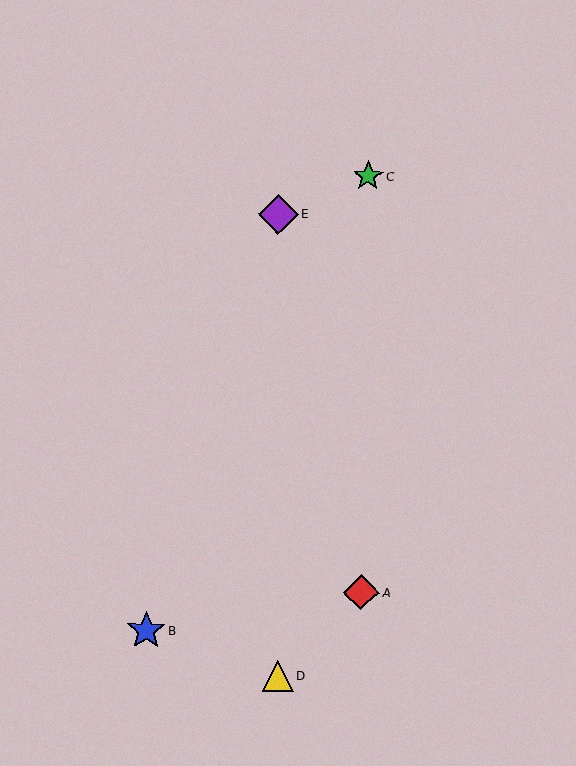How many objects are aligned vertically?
2 objects (A, C) are aligned vertically.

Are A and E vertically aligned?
No, A is at x≈361 and E is at x≈278.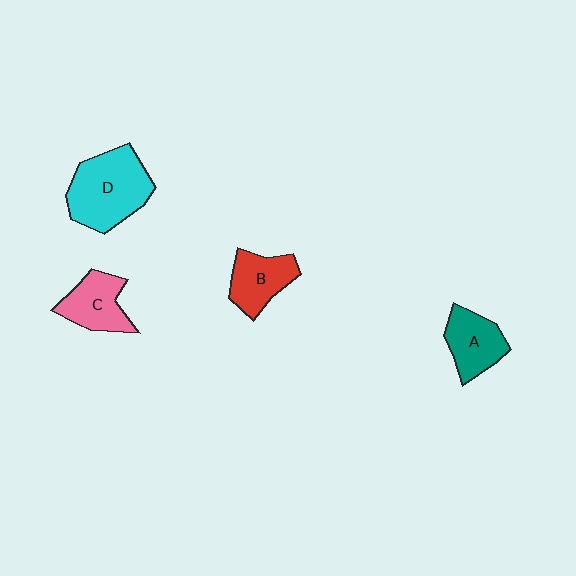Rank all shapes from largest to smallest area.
From largest to smallest: D (cyan), C (pink), A (teal), B (red).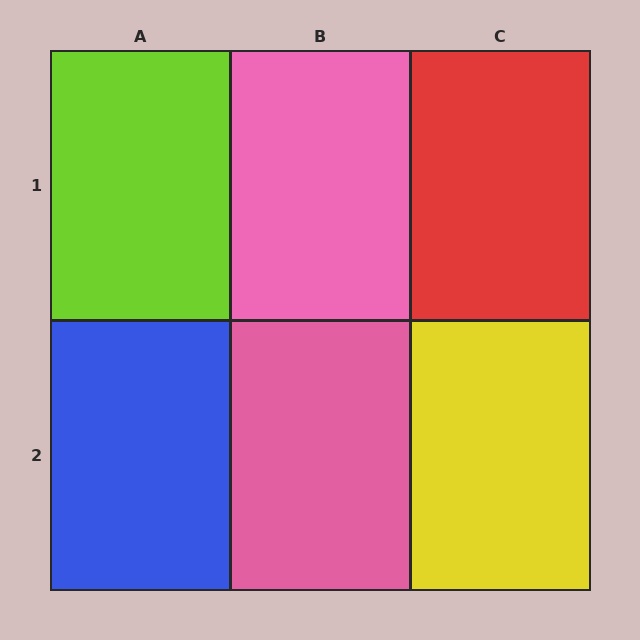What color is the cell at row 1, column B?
Pink.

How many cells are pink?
2 cells are pink.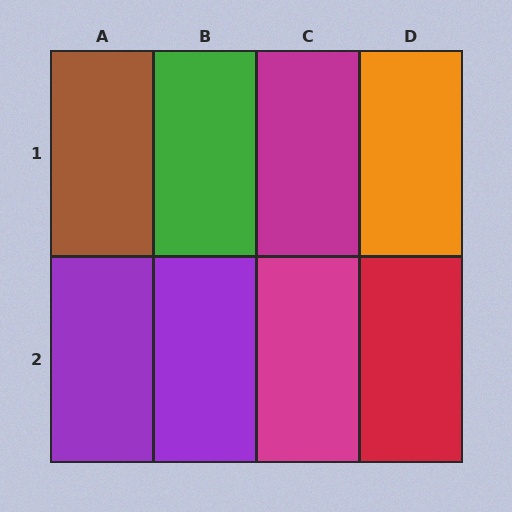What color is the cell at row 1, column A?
Brown.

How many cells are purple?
2 cells are purple.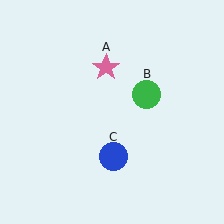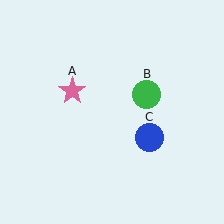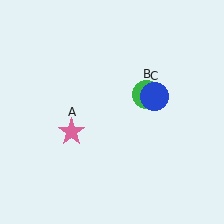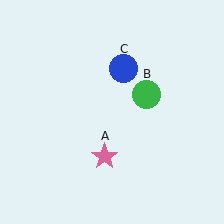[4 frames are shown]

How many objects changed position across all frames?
2 objects changed position: pink star (object A), blue circle (object C).